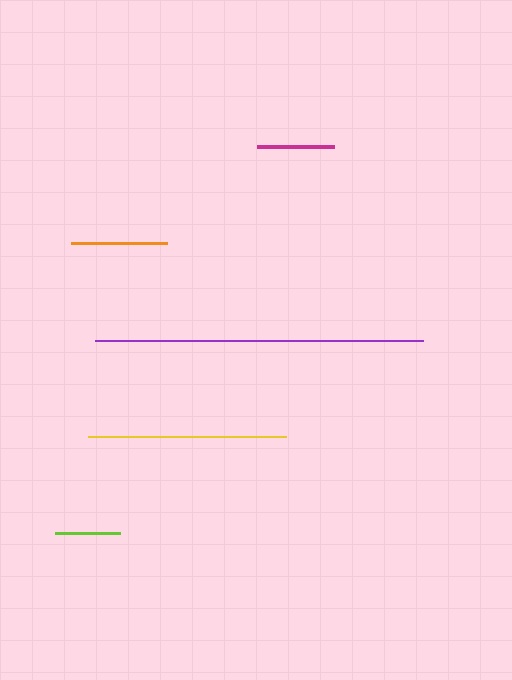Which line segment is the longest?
The purple line is the longest at approximately 328 pixels.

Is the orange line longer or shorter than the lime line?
The orange line is longer than the lime line.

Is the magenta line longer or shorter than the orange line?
The orange line is longer than the magenta line.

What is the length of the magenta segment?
The magenta segment is approximately 76 pixels long.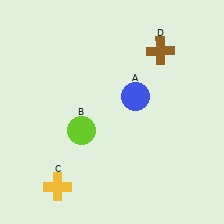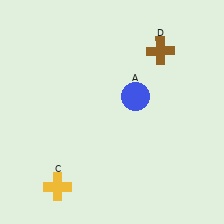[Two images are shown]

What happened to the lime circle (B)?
The lime circle (B) was removed in Image 2. It was in the bottom-left area of Image 1.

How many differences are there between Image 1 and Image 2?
There is 1 difference between the two images.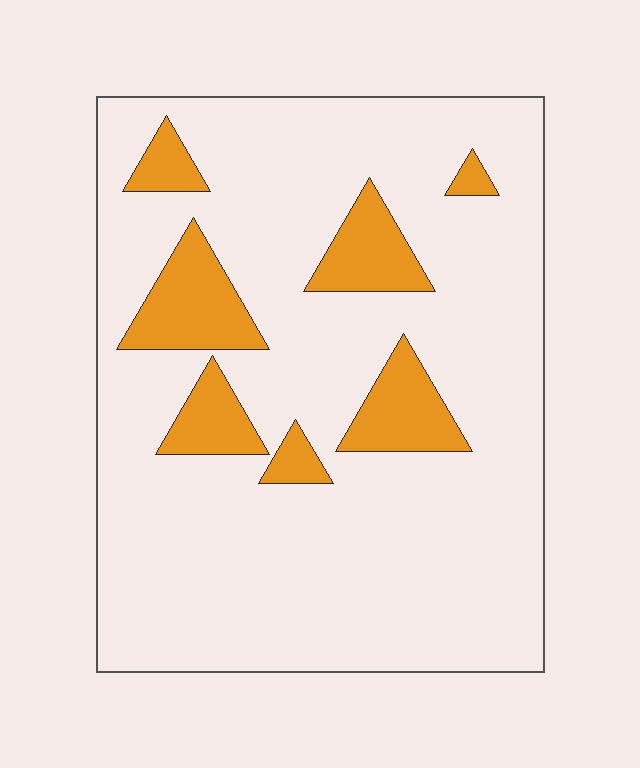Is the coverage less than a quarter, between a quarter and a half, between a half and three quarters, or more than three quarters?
Less than a quarter.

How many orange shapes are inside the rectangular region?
7.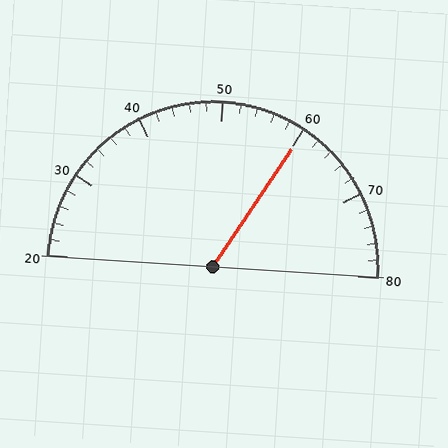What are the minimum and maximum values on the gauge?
The gauge ranges from 20 to 80.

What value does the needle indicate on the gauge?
The needle indicates approximately 60.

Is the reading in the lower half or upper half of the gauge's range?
The reading is in the upper half of the range (20 to 80).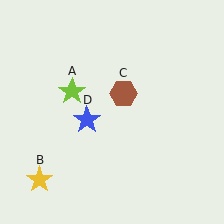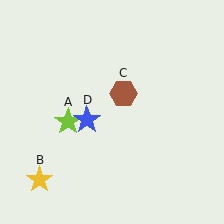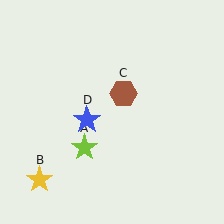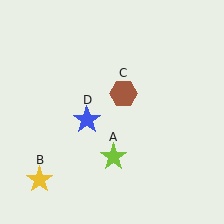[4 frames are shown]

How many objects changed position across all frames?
1 object changed position: lime star (object A).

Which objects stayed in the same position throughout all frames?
Yellow star (object B) and brown hexagon (object C) and blue star (object D) remained stationary.